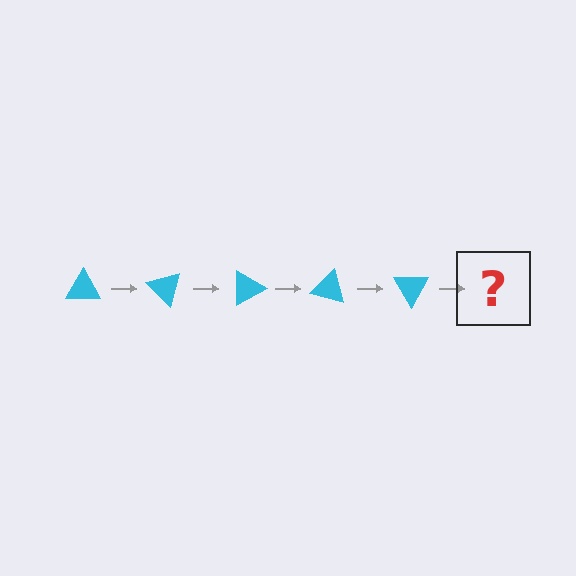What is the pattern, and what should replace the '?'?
The pattern is that the triangle rotates 45 degrees each step. The '?' should be a cyan triangle rotated 225 degrees.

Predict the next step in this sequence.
The next step is a cyan triangle rotated 225 degrees.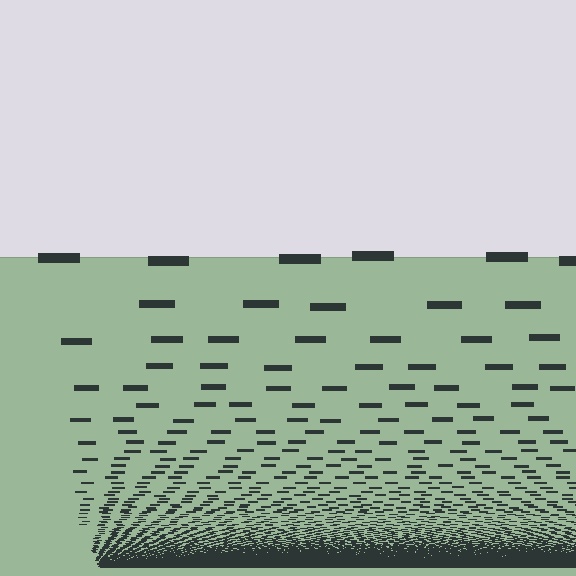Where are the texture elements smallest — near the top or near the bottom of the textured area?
Near the bottom.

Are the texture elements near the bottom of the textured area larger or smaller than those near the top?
Smaller. The gradient is inverted — elements near the bottom are smaller and denser.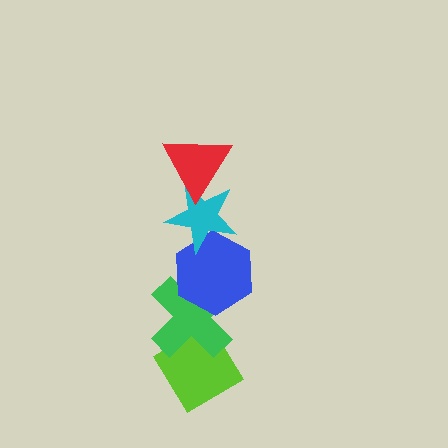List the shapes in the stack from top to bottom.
From top to bottom: the red triangle, the cyan star, the blue hexagon, the green cross, the lime diamond.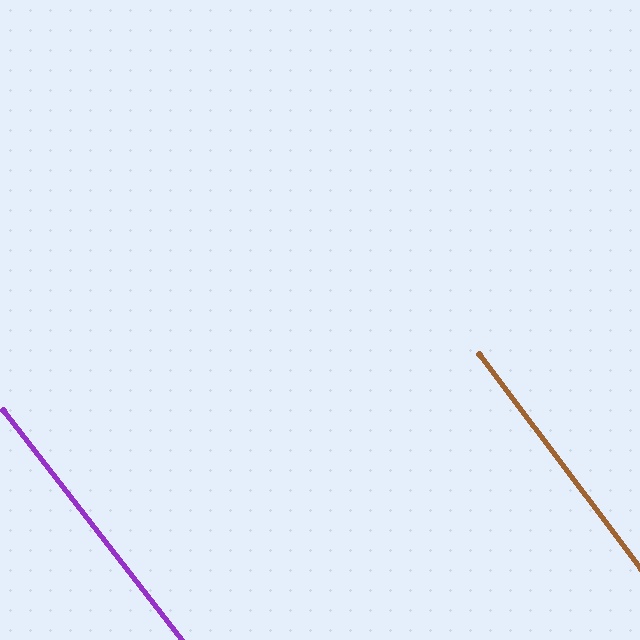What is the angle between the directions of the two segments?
Approximately 1 degree.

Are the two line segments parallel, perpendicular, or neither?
Parallel — their directions differ by only 0.9°.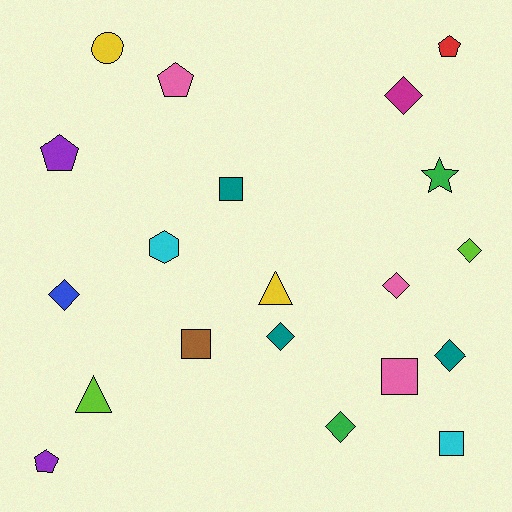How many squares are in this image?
There are 4 squares.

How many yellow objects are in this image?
There are 2 yellow objects.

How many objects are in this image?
There are 20 objects.